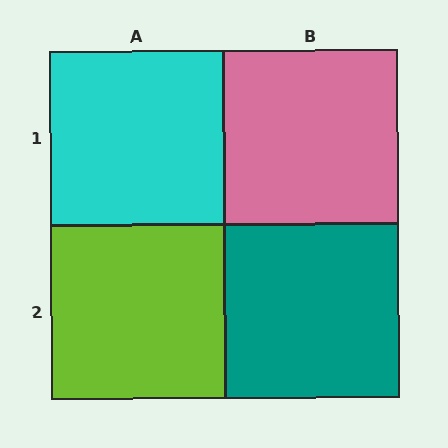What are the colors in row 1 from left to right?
Cyan, pink.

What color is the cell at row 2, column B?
Teal.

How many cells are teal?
1 cell is teal.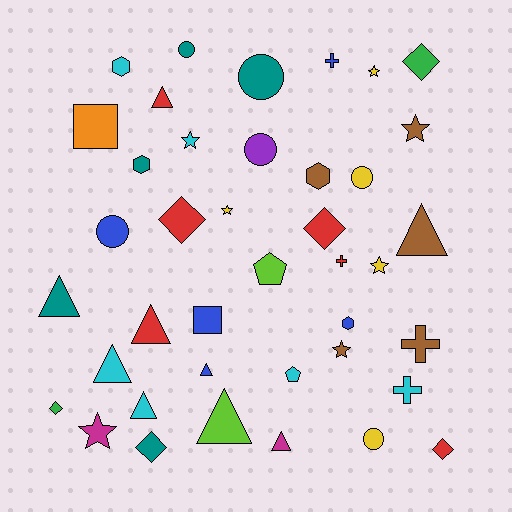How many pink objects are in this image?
There are no pink objects.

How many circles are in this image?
There are 6 circles.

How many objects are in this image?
There are 40 objects.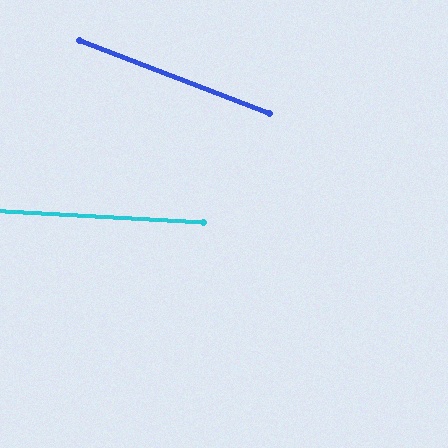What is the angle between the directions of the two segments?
Approximately 18 degrees.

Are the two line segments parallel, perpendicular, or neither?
Neither parallel nor perpendicular — they differ by about 18°.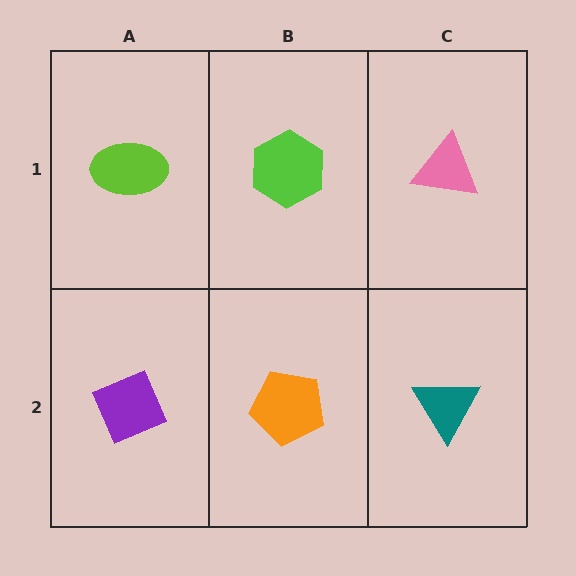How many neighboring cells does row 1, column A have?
2.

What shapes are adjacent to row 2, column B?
A lime hexagon (row 1, column B), a purple diamond (row 2, column A), a teal triangle (row 2, column C).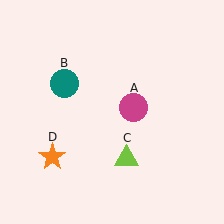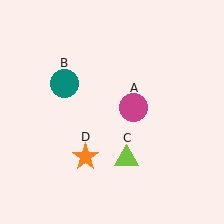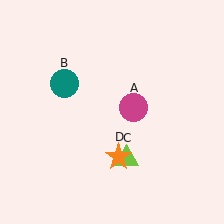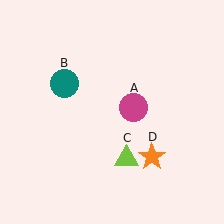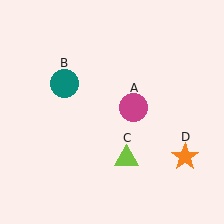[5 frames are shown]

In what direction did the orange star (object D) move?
The orange star (object D) moved right.